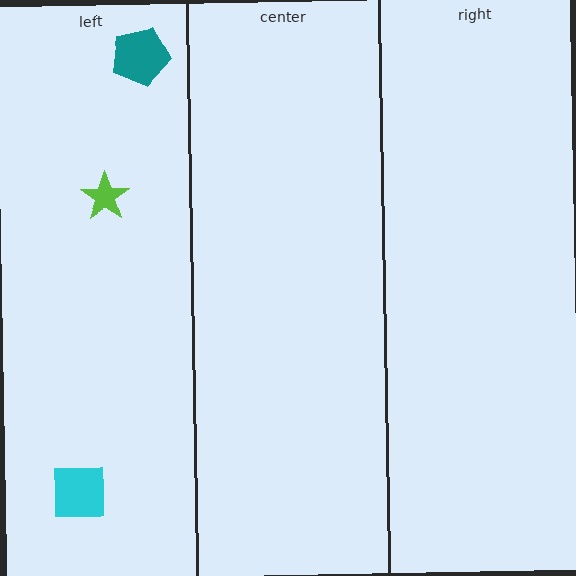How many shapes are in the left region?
3.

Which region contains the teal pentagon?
The left region.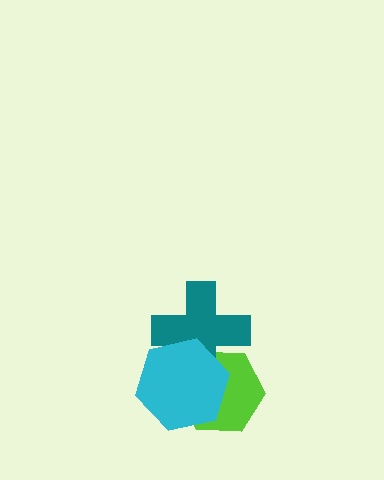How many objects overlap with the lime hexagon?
2 objects overlap with the lime hexagon.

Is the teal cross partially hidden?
Yes, it is partially covered by another shape.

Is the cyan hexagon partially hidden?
No, no other shape covers it.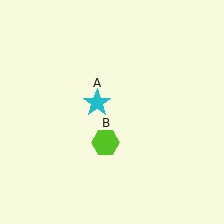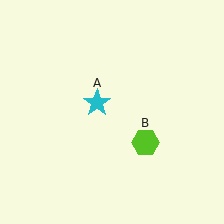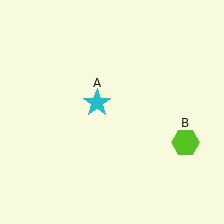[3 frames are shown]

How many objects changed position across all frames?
1 object changed position: lime hexagon (object B).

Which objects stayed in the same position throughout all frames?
Cyan star (object A) remained stationary.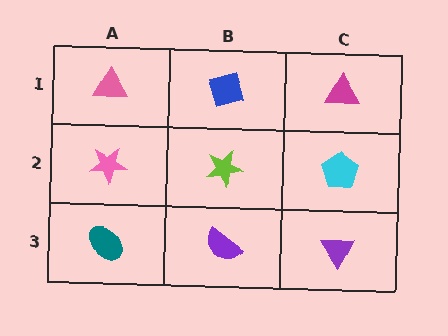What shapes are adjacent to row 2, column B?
A blue square (row 1, column B), a purple semicircle (row 3, column B), a pink star (row 2, column A), a cyan pentagon (row 2, column C).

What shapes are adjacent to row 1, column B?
A lime star (row 2, column B), a pink triangle (row 1, column A), a magenta triangle (row 1, column C).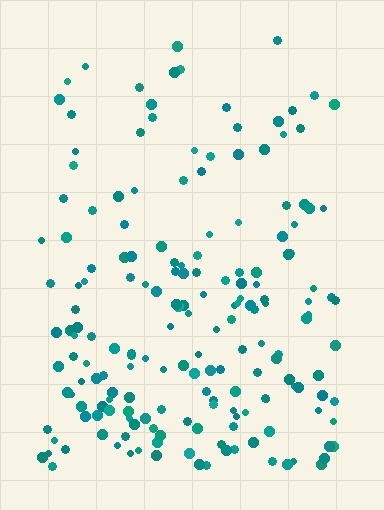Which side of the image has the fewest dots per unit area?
The top.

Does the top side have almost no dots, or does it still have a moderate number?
Still a moderate number, just noticeably fewer than the bottom.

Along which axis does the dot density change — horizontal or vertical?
Vertical.